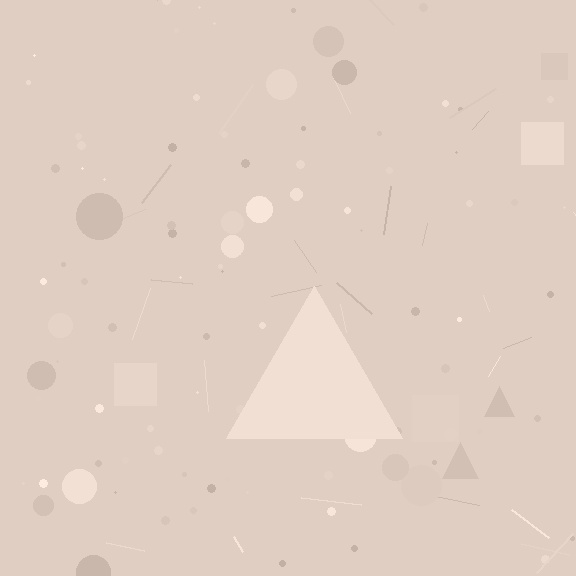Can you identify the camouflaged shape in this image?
The camouflaged shape is a triangle.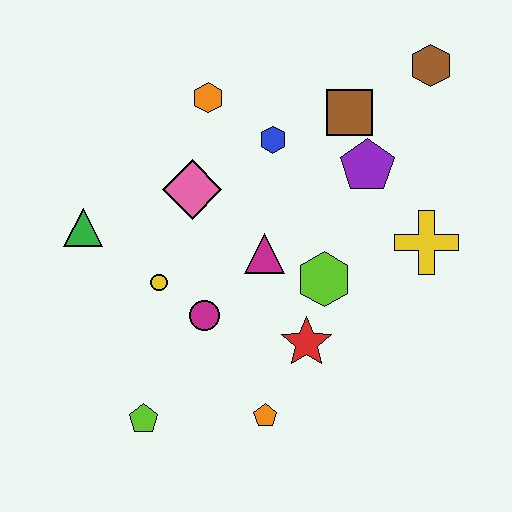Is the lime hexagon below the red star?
No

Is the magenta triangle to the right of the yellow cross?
No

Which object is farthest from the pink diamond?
The brown hexagon is farthest from the pink diamond.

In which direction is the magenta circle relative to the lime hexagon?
The magenta circle is to the left of the lime hexagon.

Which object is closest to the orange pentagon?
The red star is closest to the orange pentagon.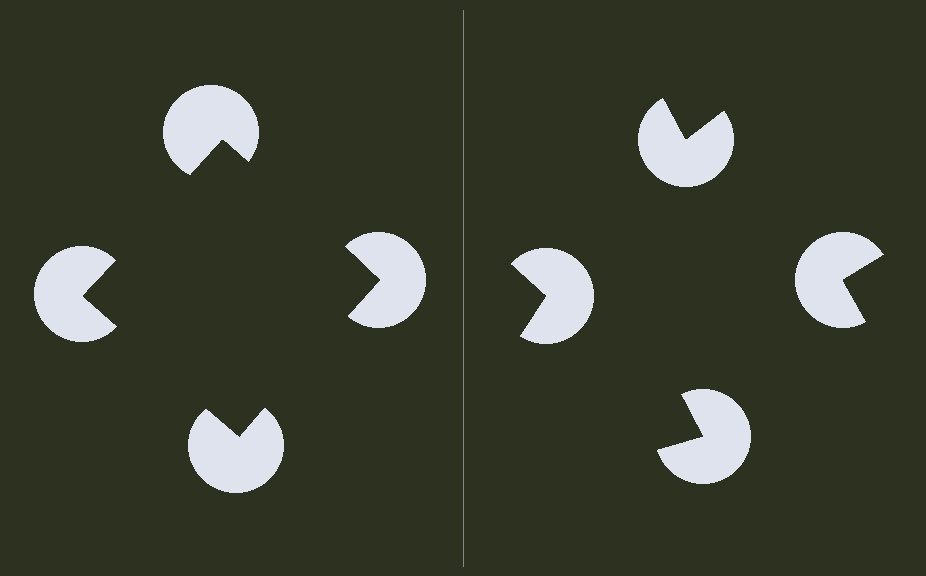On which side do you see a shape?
An illusory square appears on the left side. On the right side the wedge cuts are rotated, so no coherent shape forms.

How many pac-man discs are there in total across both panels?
8 — 4 on each side.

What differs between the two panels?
The pac-man discs are positioned identically on both sides; only the wedge orientations differ. On the left they align to a square; on the right they are misaligned.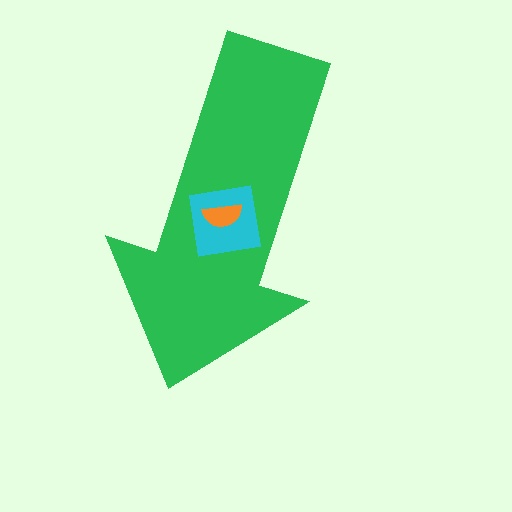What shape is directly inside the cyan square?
The orange semicircle.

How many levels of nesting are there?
3.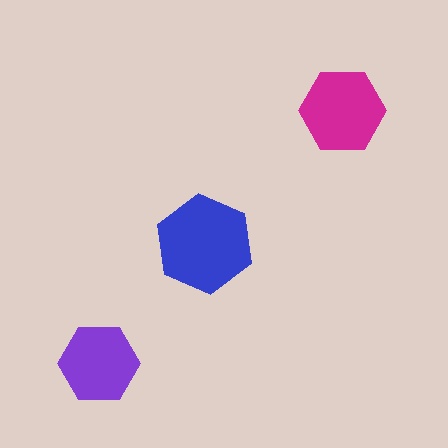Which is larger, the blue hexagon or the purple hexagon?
The blue one.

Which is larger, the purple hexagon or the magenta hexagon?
The magenta one.